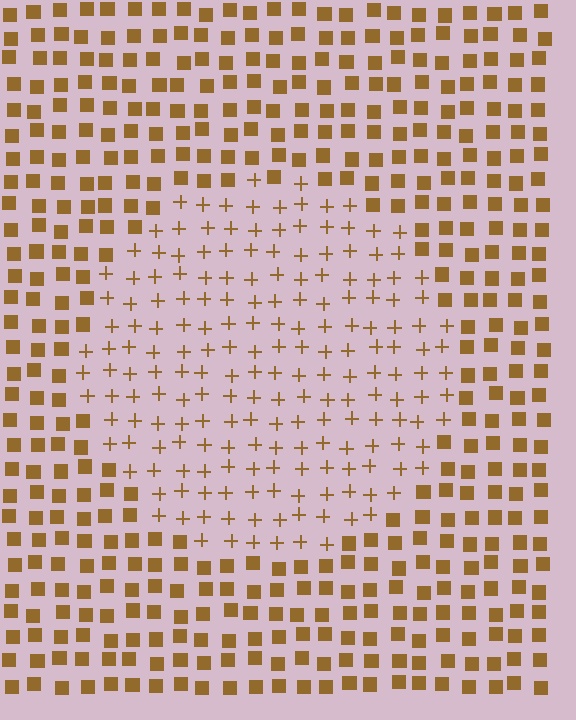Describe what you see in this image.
The image is filled with small brown elements arranged in a uniform grid. A circle-shaped region contains plus signs, while the surrounding area contains squares. The boundary is defined purely by the change in element shape.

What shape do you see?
I see a circle.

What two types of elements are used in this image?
The image uses plus signs inside the circle region and squares outside it.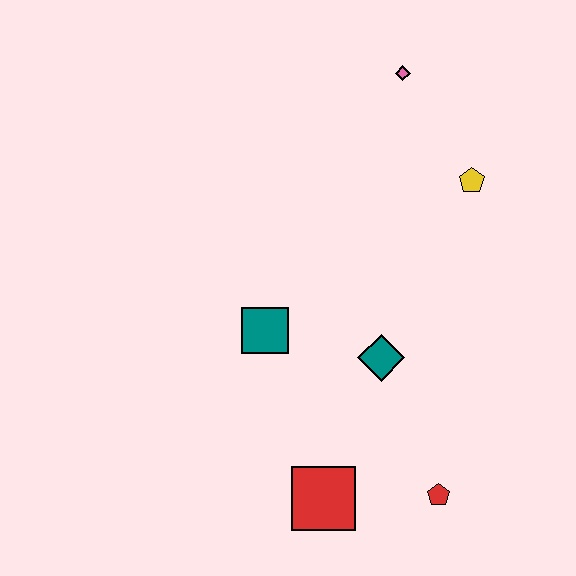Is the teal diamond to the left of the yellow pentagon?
Yes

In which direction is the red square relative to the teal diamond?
The red square is below the teal diamond.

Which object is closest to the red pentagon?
The red square is closest to the red pentagon.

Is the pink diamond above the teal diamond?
Yes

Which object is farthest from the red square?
The pink diamond is farthest from the red square.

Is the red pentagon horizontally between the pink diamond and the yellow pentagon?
Yes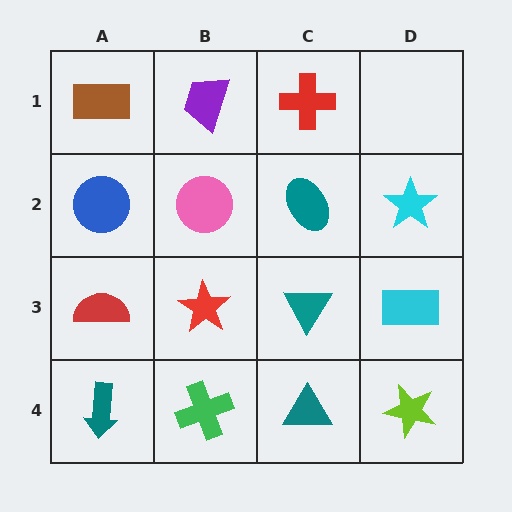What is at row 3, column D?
A cyan rectangle.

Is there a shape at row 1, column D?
No, that cell is empty.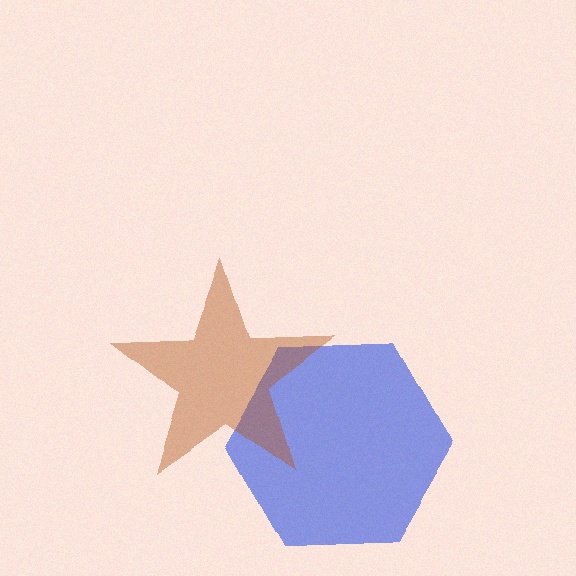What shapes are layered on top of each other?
The layered shapes are: a blue hexagon, a brown star.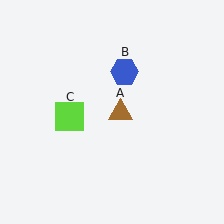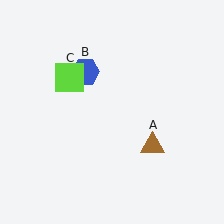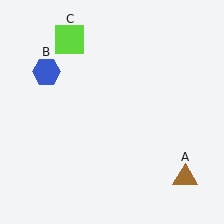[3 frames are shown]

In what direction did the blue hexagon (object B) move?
The blue hexagon (object B) moved left.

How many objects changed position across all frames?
3 objects changed position: brown triangle (object A), blue hexagon (object B), lime square (object C).